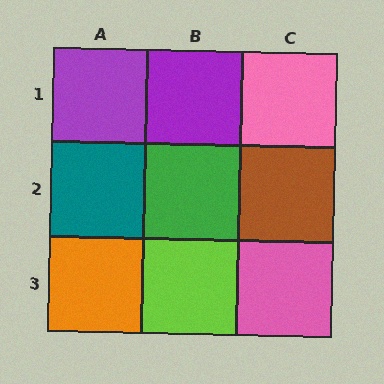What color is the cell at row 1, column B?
Purple.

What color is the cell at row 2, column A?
Teal.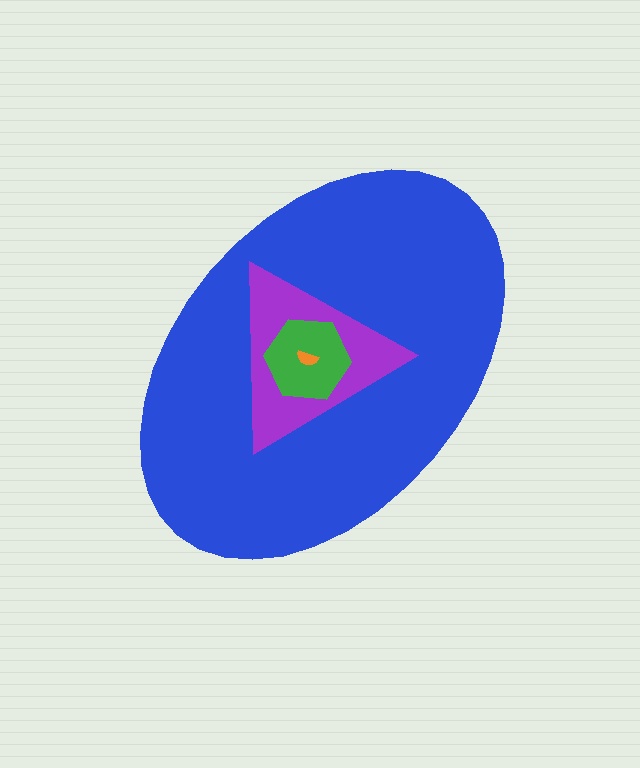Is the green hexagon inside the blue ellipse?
Yes.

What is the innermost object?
The orange semicircle.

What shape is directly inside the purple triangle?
The green hexagon.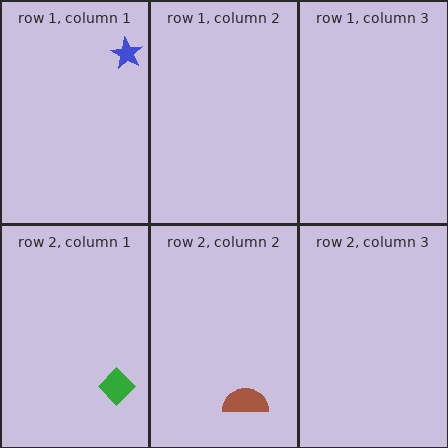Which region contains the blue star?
The row 1, column 1 region.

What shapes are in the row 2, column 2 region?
The brown semicircle.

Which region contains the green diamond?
The row 2, column 1 region.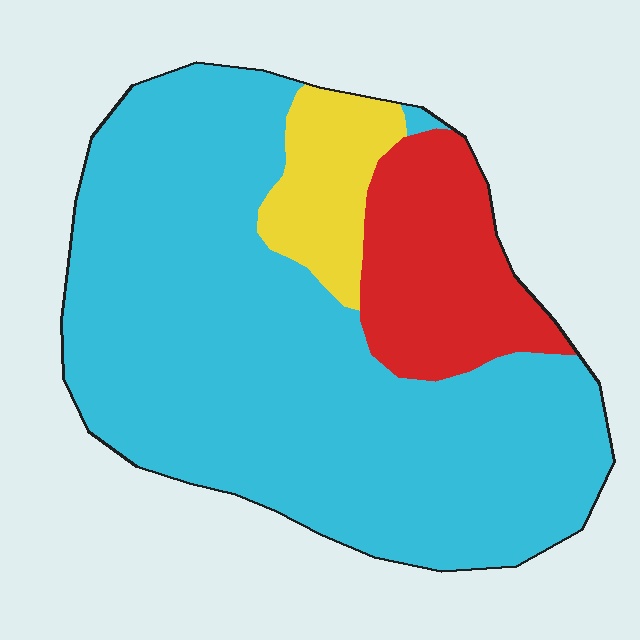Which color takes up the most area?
Cyan, at roughly 75%.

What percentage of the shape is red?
Red covers around 15% of the shape.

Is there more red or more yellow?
Red.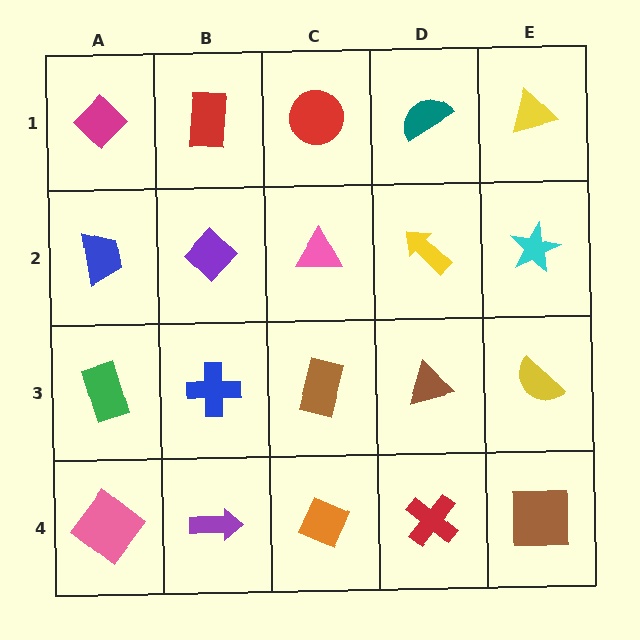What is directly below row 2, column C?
A brown rectangle.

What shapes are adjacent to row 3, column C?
A pink triangle (row 2, column C), an orange diamond (row 4, column C), a blue cross (row 3, column B), a brown triangle (row 3, column D).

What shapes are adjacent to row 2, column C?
A red circle (row 1, column C), a brown rectangle (row 3, column C), a purple diamond (row 2, column B), a yellow arrow (row 2, column D).